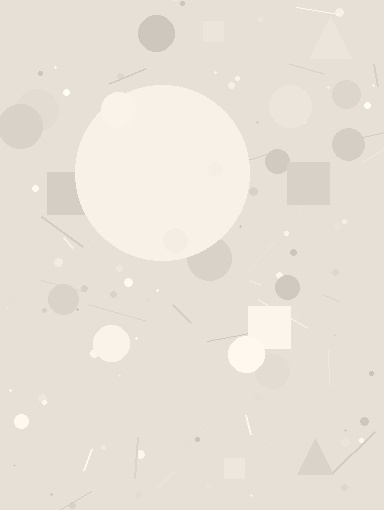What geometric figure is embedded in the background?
A circle is embedded in the background.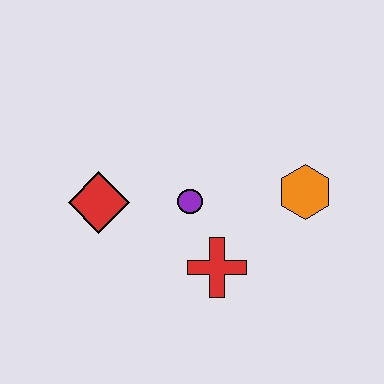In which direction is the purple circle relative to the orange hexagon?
The purple circle is to the left of the orange hexagon.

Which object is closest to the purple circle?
The red cross is closest to the purple circle.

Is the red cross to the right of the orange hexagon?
No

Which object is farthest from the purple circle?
The orange hexagon is farthest from the purple circle.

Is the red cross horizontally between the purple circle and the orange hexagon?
Yes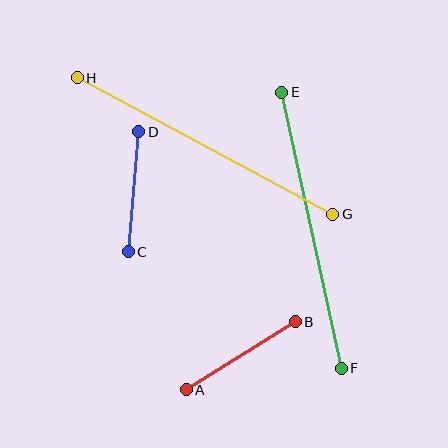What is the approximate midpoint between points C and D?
The midpoint is at approximately (134, 192) pixels.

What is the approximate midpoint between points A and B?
The midpoint is at approximately (241, 356) pixels.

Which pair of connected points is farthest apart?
Points G and H are farthest apart.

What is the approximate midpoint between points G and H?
The midpoint is at approximately (205, 146) pixels.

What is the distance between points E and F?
The distance is approximately 283 pixels.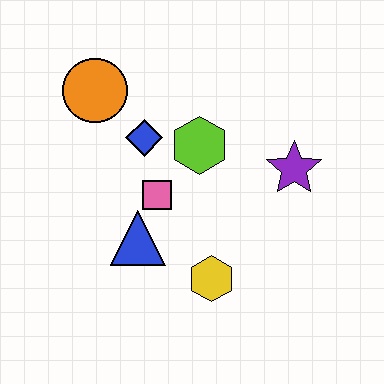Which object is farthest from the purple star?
The orange circle is farthest from the purple star.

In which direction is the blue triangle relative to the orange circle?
The blue triangle is below the orange circle.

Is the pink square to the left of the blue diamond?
No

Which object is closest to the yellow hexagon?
The blue triangle is closest to the yellow hexagon.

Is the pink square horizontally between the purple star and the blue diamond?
Yes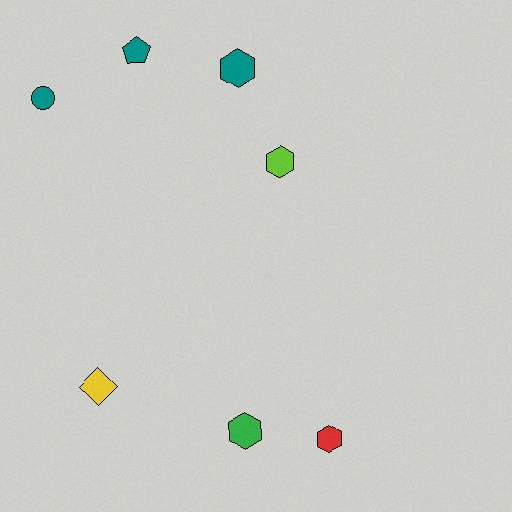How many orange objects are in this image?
There are no orange objects.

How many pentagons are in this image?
There is 1 pentagon.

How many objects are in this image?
There are 7 objects.